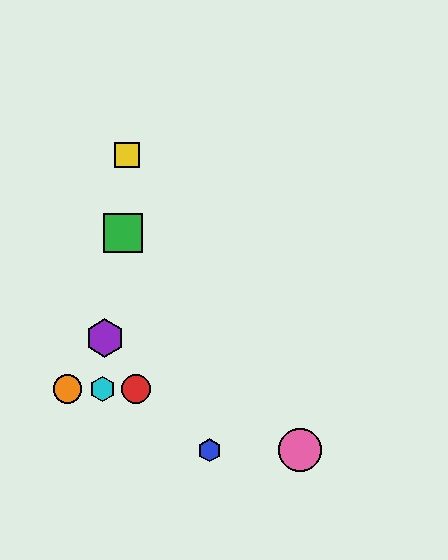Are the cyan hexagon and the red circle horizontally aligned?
Yes, both are at y≈389.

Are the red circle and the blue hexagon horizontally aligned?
No, the red circle is at y≈389 and the blue hexagon is at y≈450.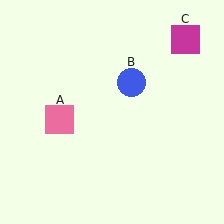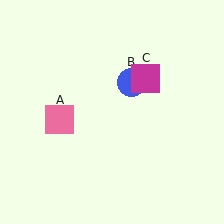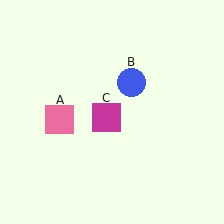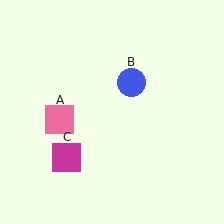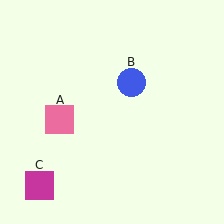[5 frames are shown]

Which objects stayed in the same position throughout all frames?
Pink square (object A) and blue circle (object B) remained stationary.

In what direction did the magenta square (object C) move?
The magenta square (object C) moved down and to the left.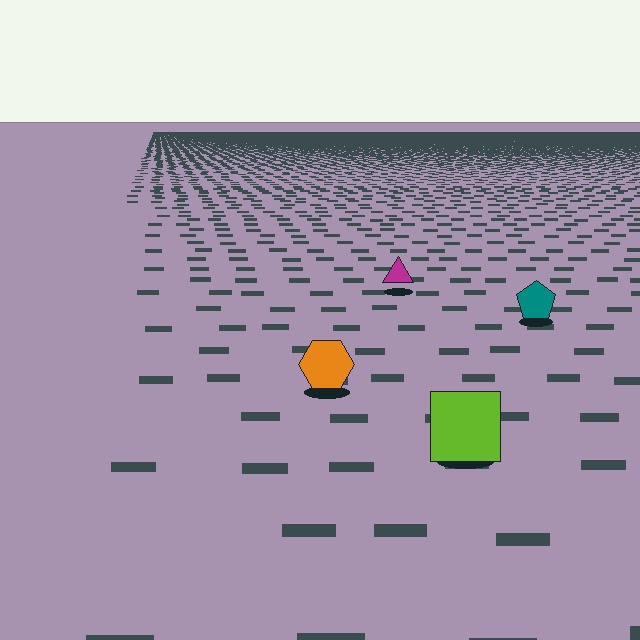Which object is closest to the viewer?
The lime square is closest. The texture marks near it are larger and more spread out.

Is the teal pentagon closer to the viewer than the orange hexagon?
No. The orange hexagon is closer — you can tell from the texture gradient: the ground texture is coarser near it.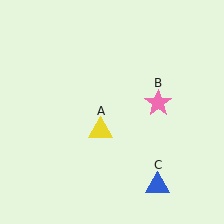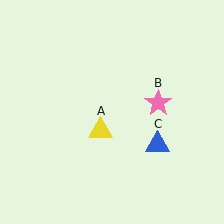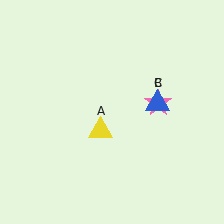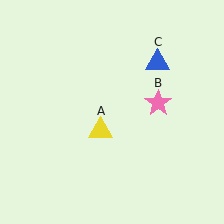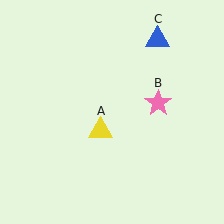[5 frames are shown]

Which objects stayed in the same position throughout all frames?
Yellow triangle (object A) and pink star (object B) remained stationary.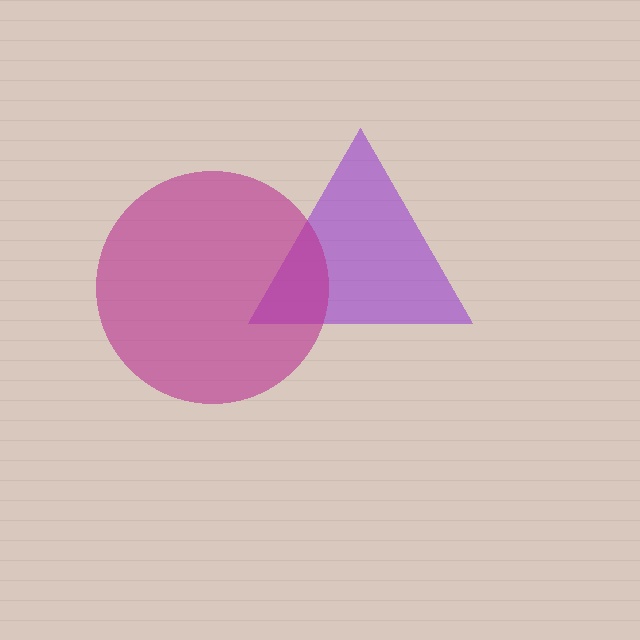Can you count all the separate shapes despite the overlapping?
Yes, there are 2 separate shapes.